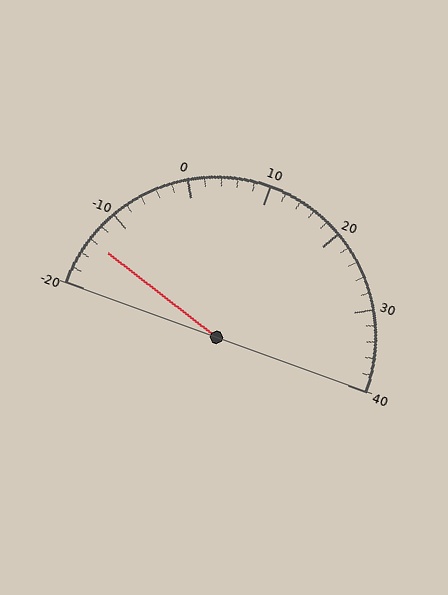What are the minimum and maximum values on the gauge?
The gauge ranges from -20 to 40.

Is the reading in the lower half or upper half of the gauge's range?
The reading is in the lower half of the range (-20 to 40).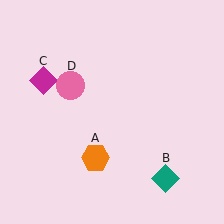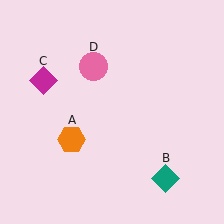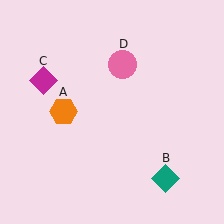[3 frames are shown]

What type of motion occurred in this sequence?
The orange hexagon (object A), pink circle (object D) rotated clockwise around the center of the scene.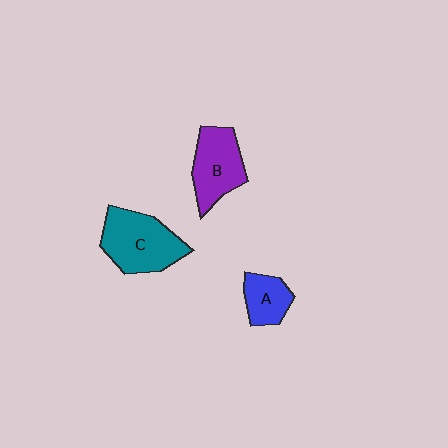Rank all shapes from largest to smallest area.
From largest to smallest: C (teal), B (purple), A (blue).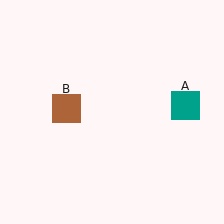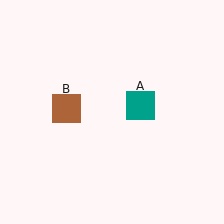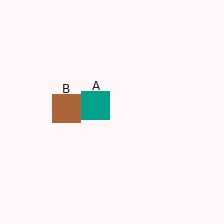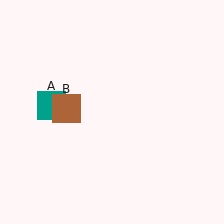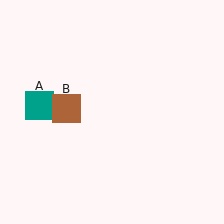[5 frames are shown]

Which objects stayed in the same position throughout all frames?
Brown square (object B) remained stationary.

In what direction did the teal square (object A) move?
The teal square (object A) moved left.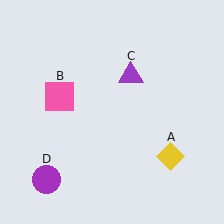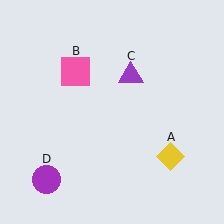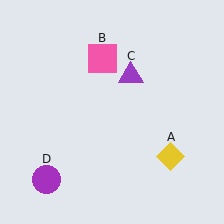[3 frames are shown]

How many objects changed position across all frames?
1 object changed position: pink square (object B).